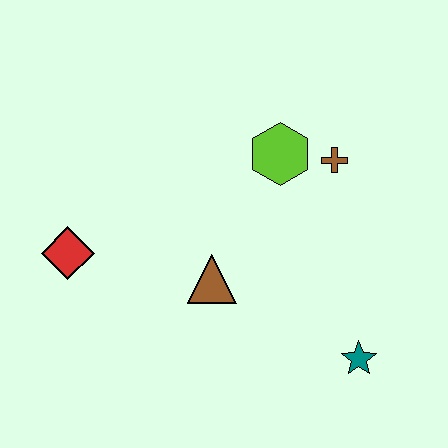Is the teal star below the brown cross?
Yes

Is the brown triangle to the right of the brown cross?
No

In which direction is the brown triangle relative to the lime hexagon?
The brown triangle is below the lime hexagon.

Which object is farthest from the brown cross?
The red diamond is farthest from the brown cross.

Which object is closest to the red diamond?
The brown triangle is closest to the red diamond.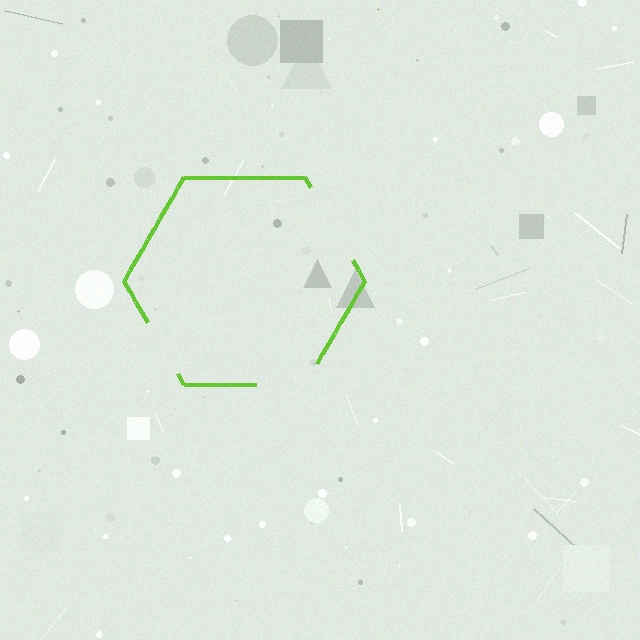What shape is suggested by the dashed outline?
The dashed outline suggests a hexagon.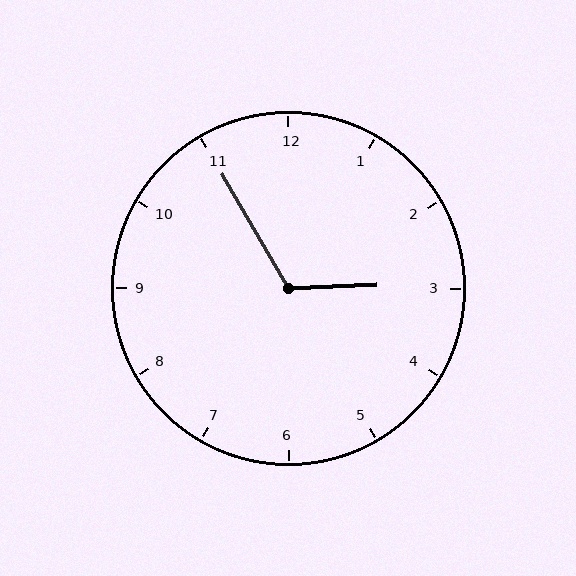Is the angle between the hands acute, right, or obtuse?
It is obtuse.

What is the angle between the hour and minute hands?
Approximately 118 degrees.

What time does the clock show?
2:55.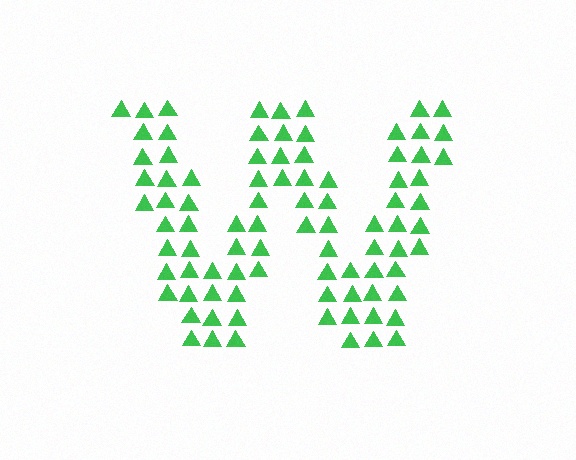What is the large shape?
The large shape is the letter W.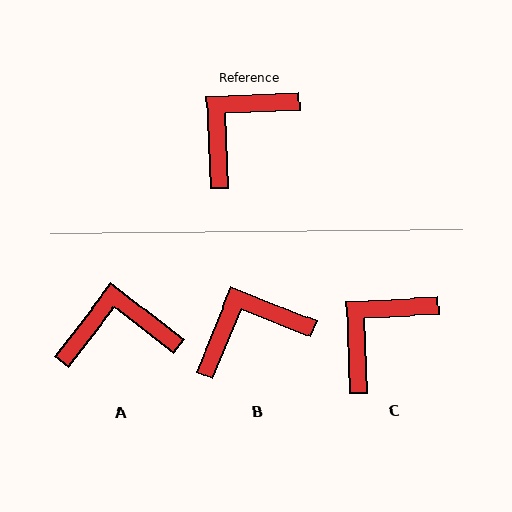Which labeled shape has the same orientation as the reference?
C.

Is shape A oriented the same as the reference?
No, it is off by about 40 degrees.